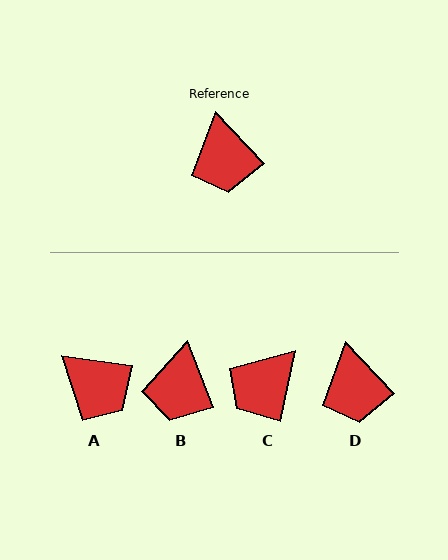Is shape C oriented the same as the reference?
No, it is off by about 55 degrees.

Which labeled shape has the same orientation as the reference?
D.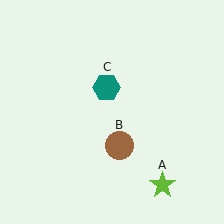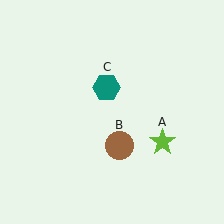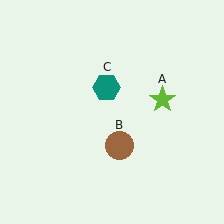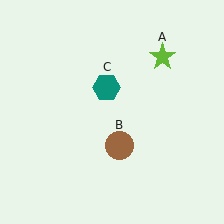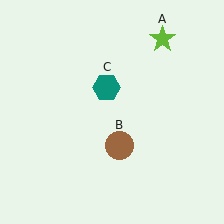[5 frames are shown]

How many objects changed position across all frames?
1 object changed position: lime star (object A).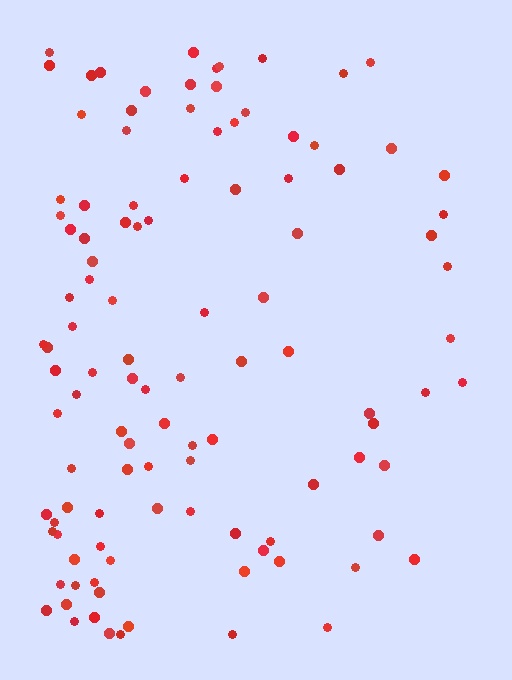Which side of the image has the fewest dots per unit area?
The right.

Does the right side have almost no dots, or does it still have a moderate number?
Still a moderate number, just noticeably fewer than the left.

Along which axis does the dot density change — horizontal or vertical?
Horizontal.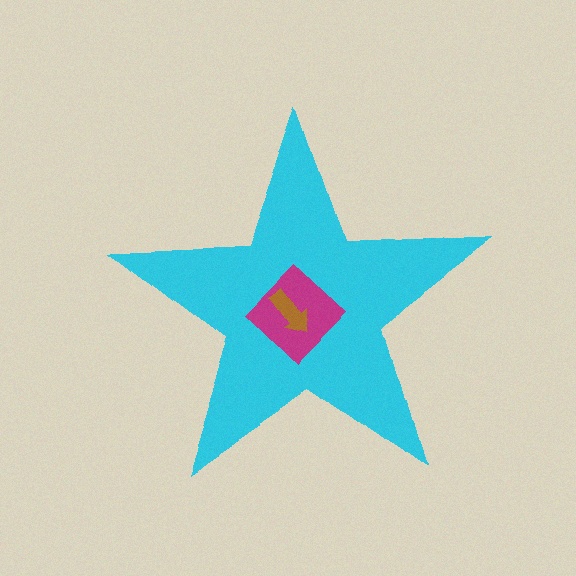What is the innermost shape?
The brown arrow.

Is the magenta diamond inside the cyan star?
Yes.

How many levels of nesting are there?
3.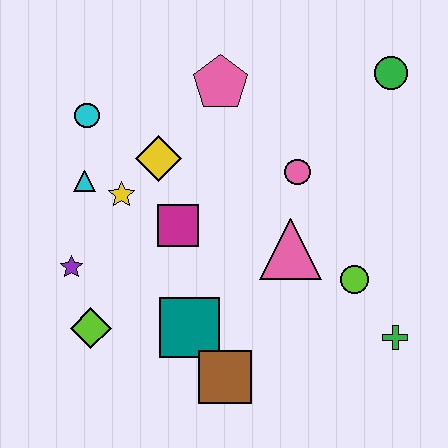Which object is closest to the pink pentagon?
The yellow diamond is closest to the pink pentagon.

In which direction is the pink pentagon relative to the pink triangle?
The pink pentagon is above the pink triangle.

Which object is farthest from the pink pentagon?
The green cross is farthest from the pink pentagon.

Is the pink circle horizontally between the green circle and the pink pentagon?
Yes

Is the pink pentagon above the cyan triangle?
Yes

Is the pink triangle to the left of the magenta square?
No